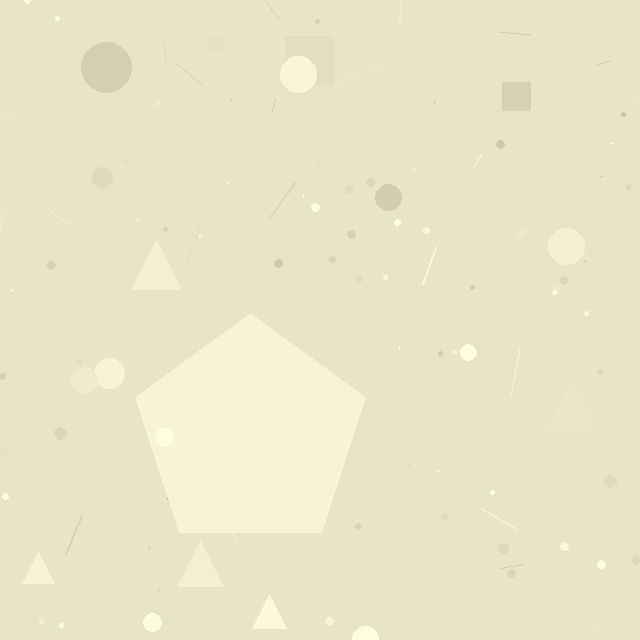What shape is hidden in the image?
A pentagon is hidden in the image.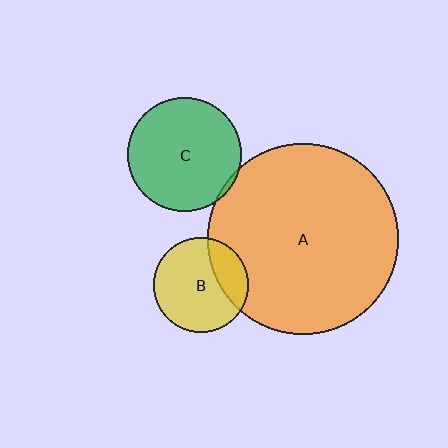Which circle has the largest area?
Circle A (orange).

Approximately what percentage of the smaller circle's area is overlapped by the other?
Approximately 5%.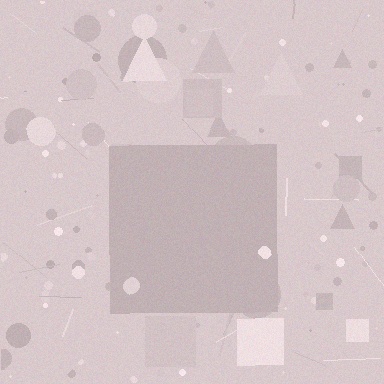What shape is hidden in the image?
A square is hidden in the image.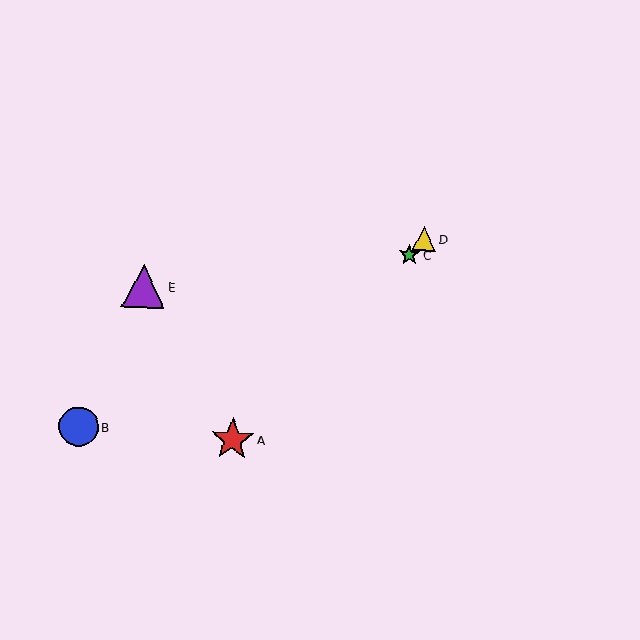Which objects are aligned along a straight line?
Objects A, C, D are aligned along a straight line.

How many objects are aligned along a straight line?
3 objects (A, C, D) are aligned along a straight line.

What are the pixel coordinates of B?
Object B is at (79, 427).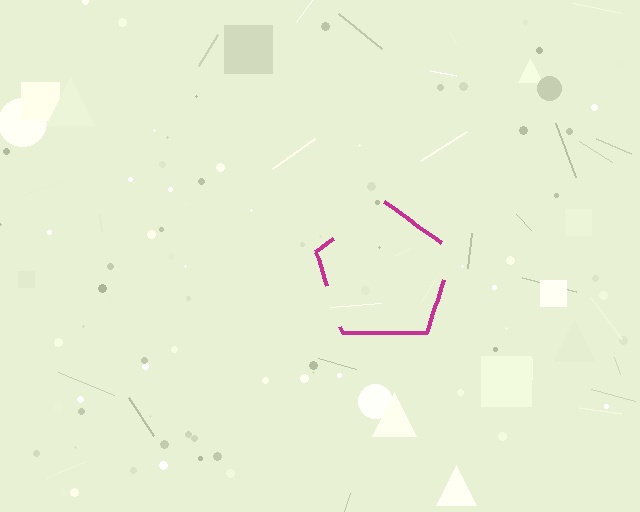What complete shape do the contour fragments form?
The contour fragments form a pentagon.